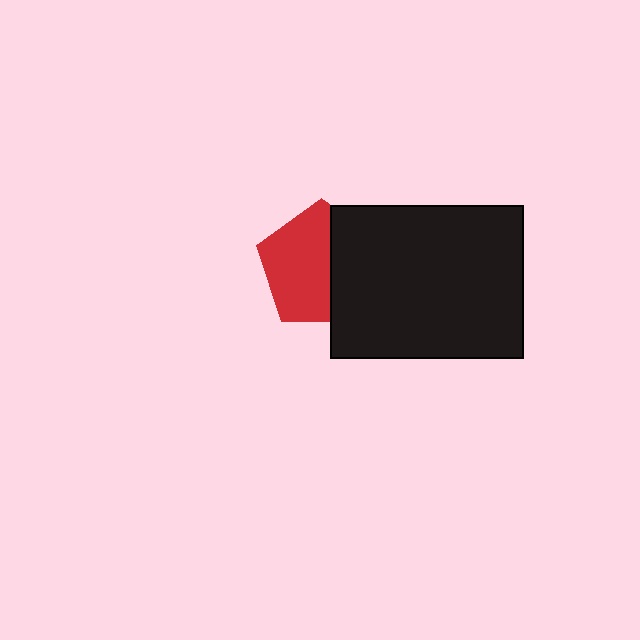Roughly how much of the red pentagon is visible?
About half of it is visible (roughly 59%).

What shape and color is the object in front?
The object in front is a black rectangle.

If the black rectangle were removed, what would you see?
You would see the complete red pentagon.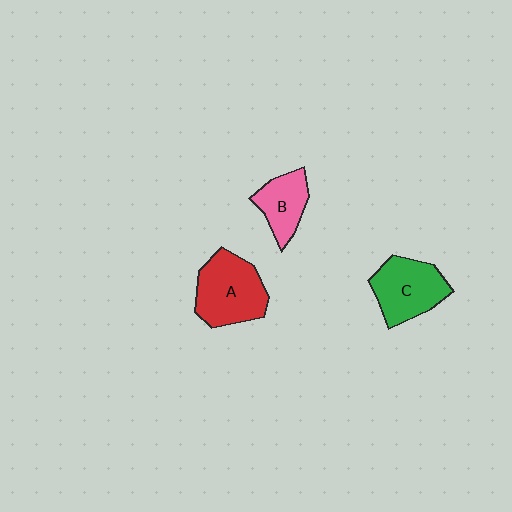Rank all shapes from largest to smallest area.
From largest to smallest: A (red), C (green), B (pink).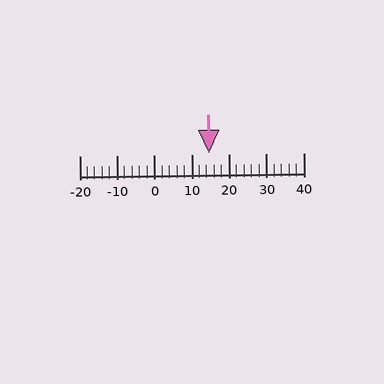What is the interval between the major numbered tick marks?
The major tick marks are spaced 10 units apart.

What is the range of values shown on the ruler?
The ruler shows values from -20 to 40.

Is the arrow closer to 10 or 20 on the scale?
The arrow is closer to 10.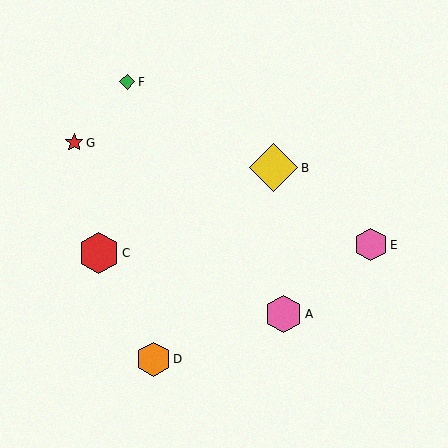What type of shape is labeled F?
Shape F is a green diamond.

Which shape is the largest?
The yellow diamond (labeled B) is the largest.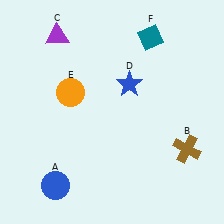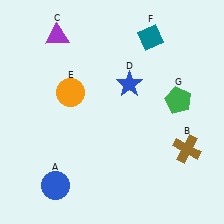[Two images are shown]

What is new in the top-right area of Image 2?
A green pentagon (G) was added in the top-right area of Image 2.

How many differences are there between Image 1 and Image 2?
There is 1 difference between the two images.